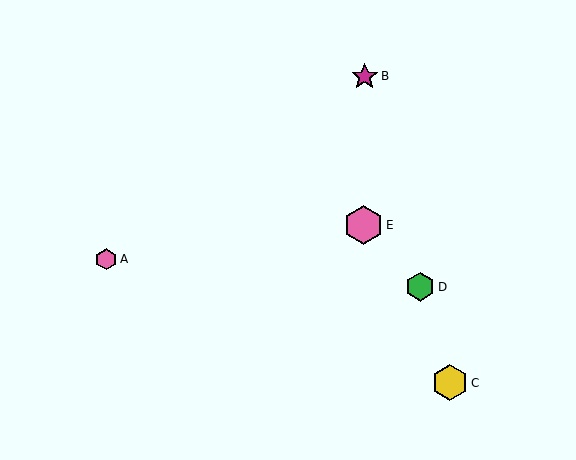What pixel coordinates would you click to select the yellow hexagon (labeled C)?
Click at (450, 383) to select the yellow hexagon C.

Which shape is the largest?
The pink hexagon (labeled E) is the largest.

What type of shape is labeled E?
Shape E is a pink hexagon.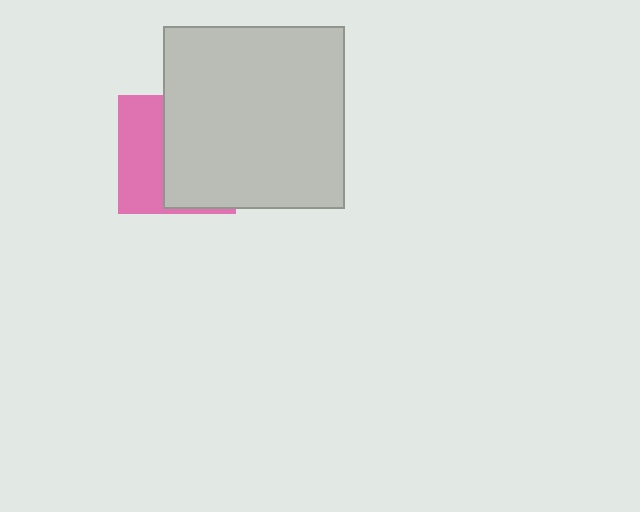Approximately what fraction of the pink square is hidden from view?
Roughly 59% of the pink square is hidden behind the light gray square.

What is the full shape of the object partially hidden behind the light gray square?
The partially hidden object is a pink square.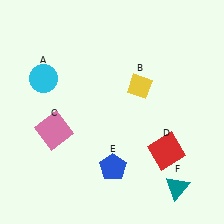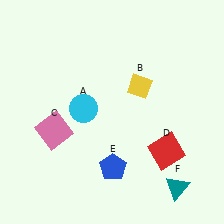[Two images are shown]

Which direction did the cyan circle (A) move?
The cyan circle (A) moved right.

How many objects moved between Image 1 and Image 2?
1 object moved between the two images.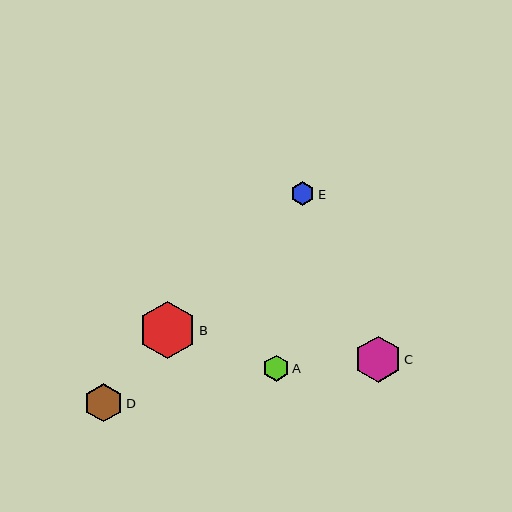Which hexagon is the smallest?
Hexagon E is the smallest with a size of approximately 24 pixels.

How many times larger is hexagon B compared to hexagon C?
Hexagon B is approximately 1.2 times the size of hexagon C.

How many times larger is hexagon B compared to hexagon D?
Hexagon B is approximately 1.5 times the size of hexagon D.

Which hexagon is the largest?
Hexagon B is the largest with a size of approximately 58 pixels.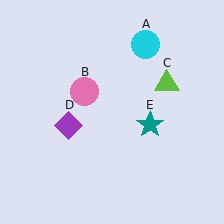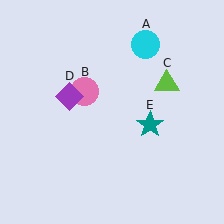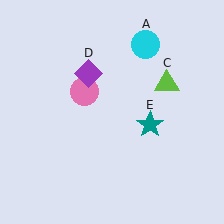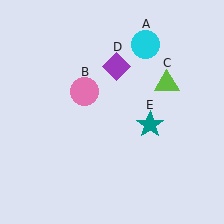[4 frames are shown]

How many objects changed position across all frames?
1 object changed position: purple diamond (object D).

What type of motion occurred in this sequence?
The purple diamond (object D) rotated clockwise around the center of the scene.